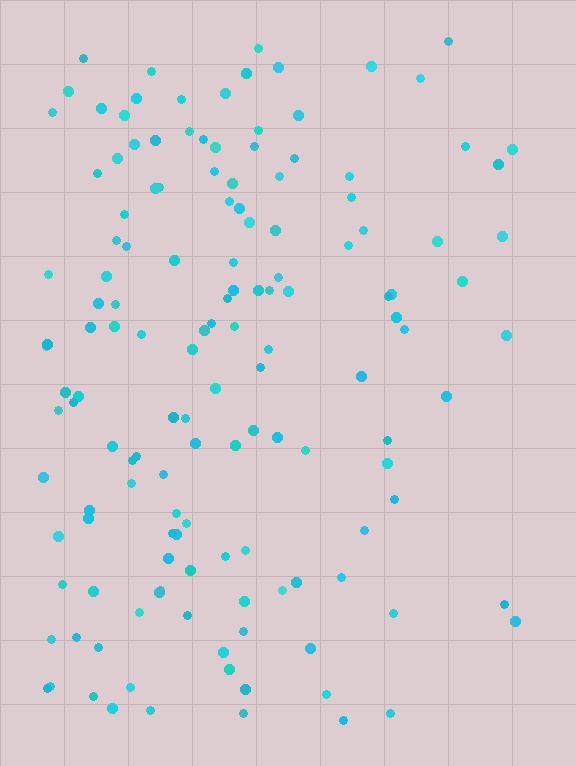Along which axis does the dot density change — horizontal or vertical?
Horizontal.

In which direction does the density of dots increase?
From right to left, with the left side densest.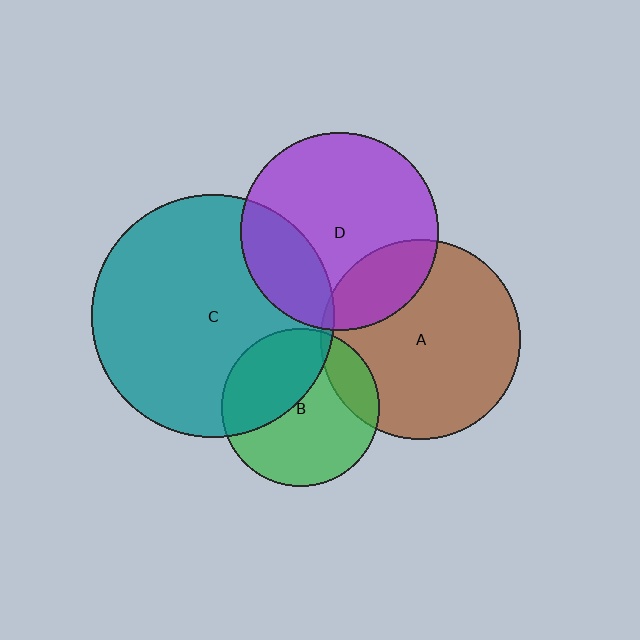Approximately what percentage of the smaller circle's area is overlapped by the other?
Approximately 5%.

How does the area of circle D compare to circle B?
Approximately 1.6 times.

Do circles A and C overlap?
Yes.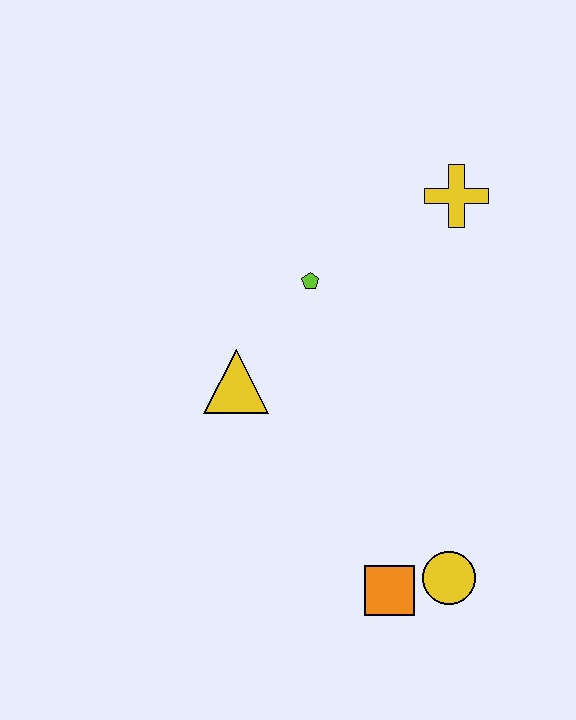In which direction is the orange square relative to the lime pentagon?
The orange square is below the lime pentagon.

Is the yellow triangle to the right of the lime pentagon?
No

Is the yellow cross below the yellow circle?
No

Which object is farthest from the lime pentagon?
The yellow circle is farthest from the lime pentagon.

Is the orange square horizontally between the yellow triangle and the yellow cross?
Yes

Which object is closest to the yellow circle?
The orange square is closest to the yellow circle.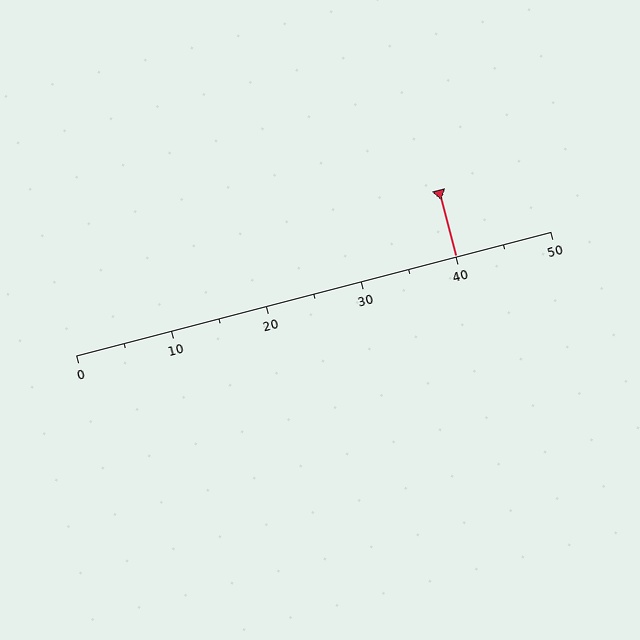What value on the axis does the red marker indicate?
The marker indicates approximately 40.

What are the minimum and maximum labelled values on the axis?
The axis runs from 0 to 50.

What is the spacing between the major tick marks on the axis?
The major ticks are spaced 10 apart.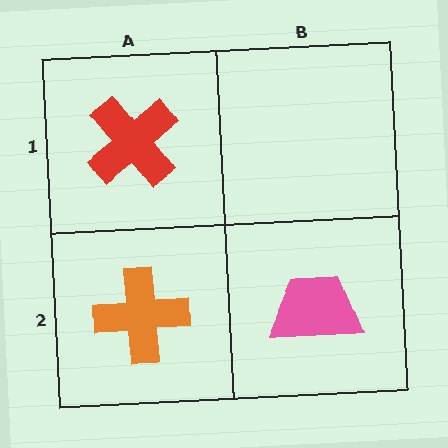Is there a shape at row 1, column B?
No, that cell is empty.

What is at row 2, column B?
A pink trapezoid.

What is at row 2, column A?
An orange cross.